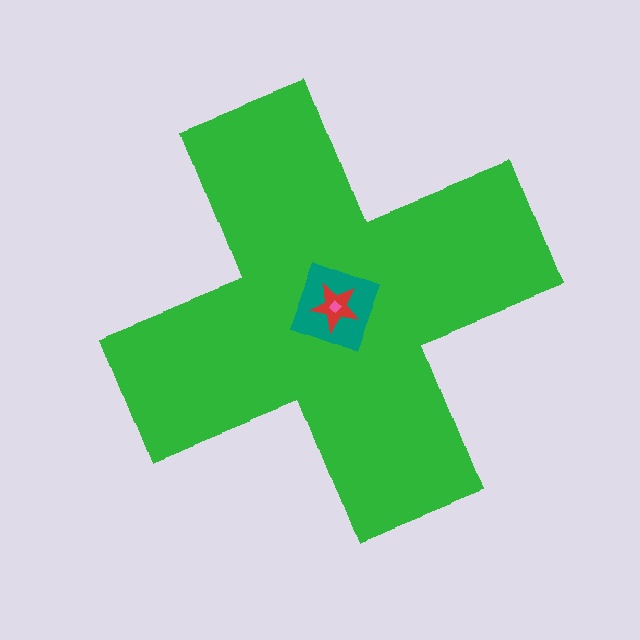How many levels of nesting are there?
4.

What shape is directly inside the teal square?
The red star.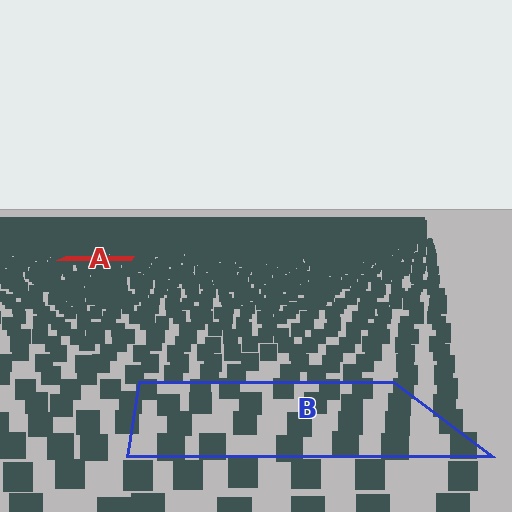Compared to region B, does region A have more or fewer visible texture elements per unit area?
Region A has more texture elements per unit area — they are packed more densely because it is farther away.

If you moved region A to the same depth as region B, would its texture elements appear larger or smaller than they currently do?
They would appear larger. At a closer depth, the same texture elements are projected at a bigger on-screen size.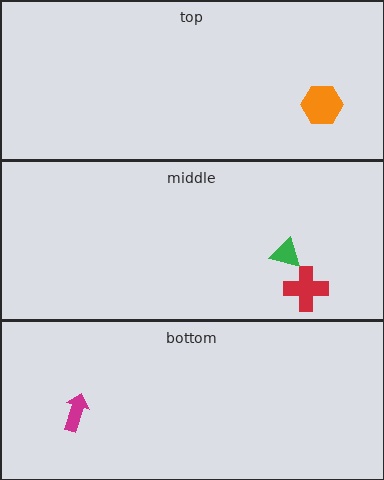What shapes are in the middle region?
The red cross, the green triangle.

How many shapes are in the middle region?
2.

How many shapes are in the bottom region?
1.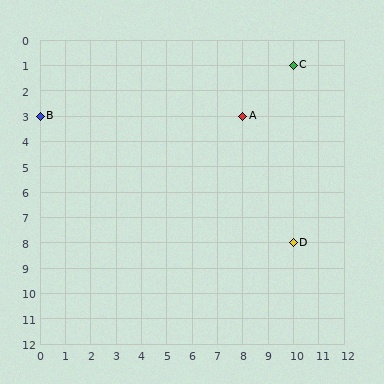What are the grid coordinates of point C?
Point C is at grid coordinates (10, 1).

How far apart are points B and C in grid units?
Points B and C are 10 columns and 2 rows apart (about 10.2 grid units diagonally).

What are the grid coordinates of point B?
Point B is at grid coordinates (0, 3).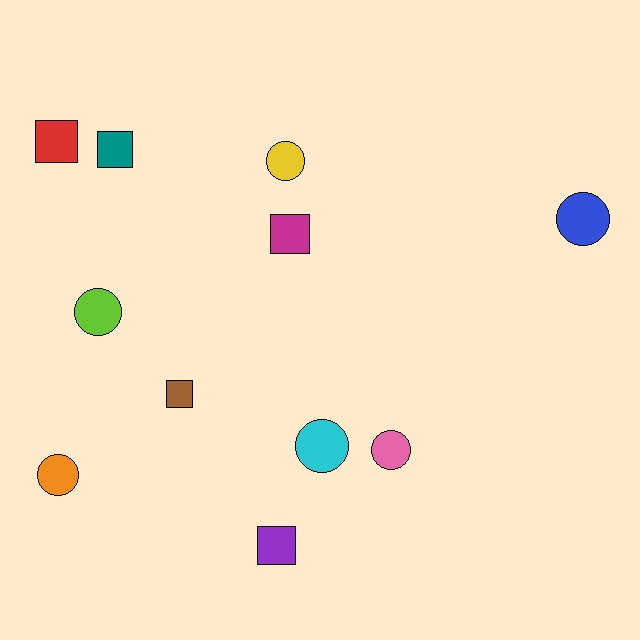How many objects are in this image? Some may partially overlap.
There are 11 objects.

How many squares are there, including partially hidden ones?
There are 5 squares.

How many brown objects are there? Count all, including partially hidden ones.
There is 1 brown object.